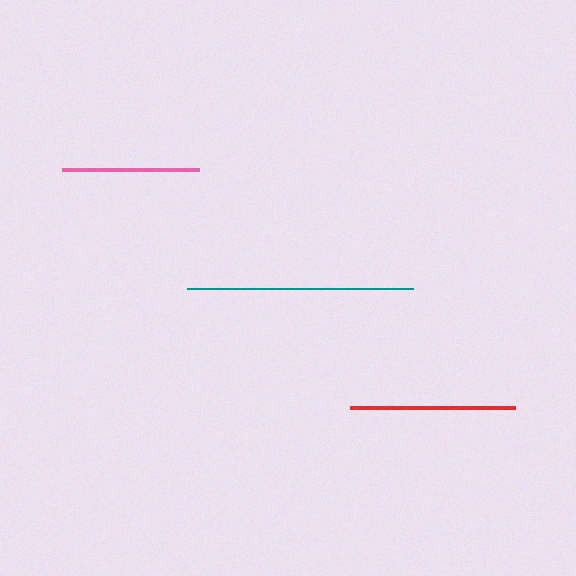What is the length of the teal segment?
The teal segment is approximately 226 pixels long.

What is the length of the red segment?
The red segment is approximately 165 pixels long.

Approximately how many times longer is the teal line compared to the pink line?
The teal line is approximately 1.7 times the length of the pink line.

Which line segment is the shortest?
The pink line is the shortest at approximately 137 pixels.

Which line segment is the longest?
The teal line is the longest at approximately 226 pixels.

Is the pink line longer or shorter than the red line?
The red line is longer than the pink line.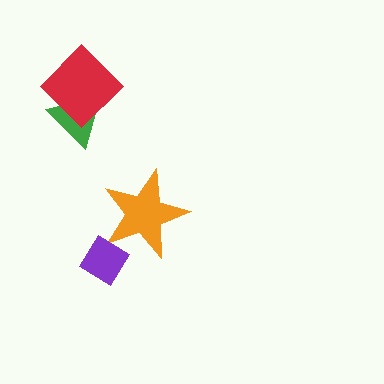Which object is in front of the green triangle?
The red diamond is in front of the green triangle.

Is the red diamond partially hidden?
No, no other shape covers it.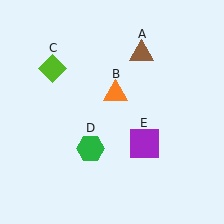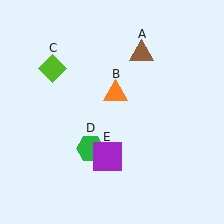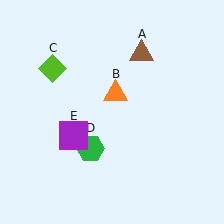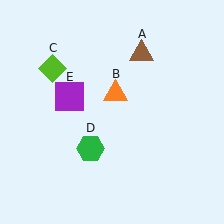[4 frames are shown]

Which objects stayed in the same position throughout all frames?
Brown triangle (object A) and orange triangle (object B) and lime diamond (object C) and green hexagon (object D) remained stationary.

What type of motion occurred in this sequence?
The purple square (object E) rotated clockwise around the center of the scene.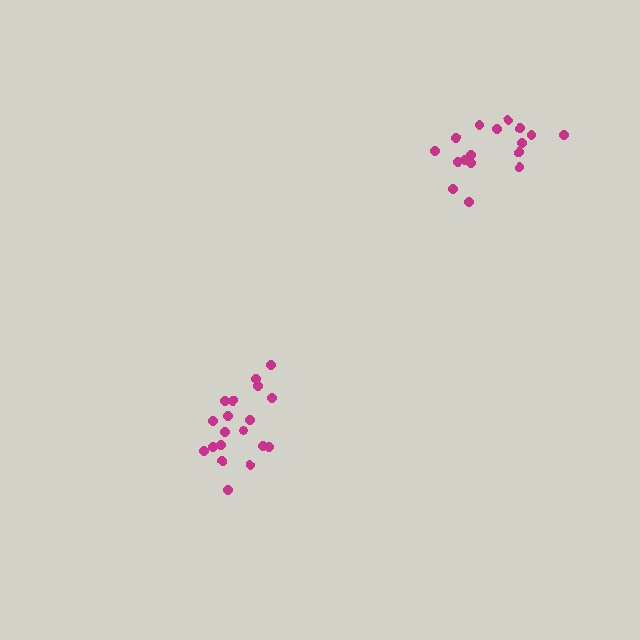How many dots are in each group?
Group 1: 19 dots, Group 2: 17 dots (36 total).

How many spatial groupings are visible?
There are 2 spatial groupings.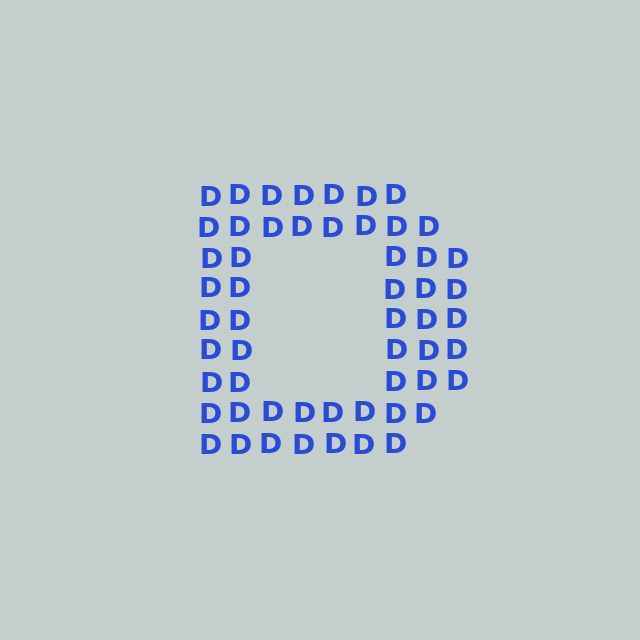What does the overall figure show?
The overall figure shows the letter D.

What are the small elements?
The small elements are letter D's.